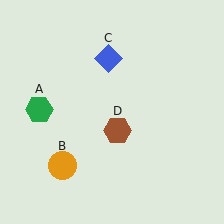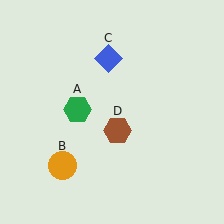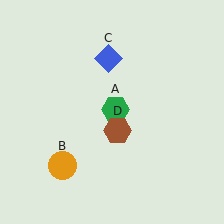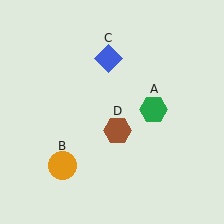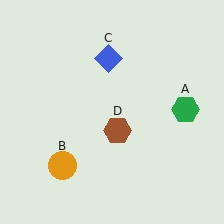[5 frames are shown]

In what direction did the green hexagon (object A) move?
The green hexagon (object A) moved right.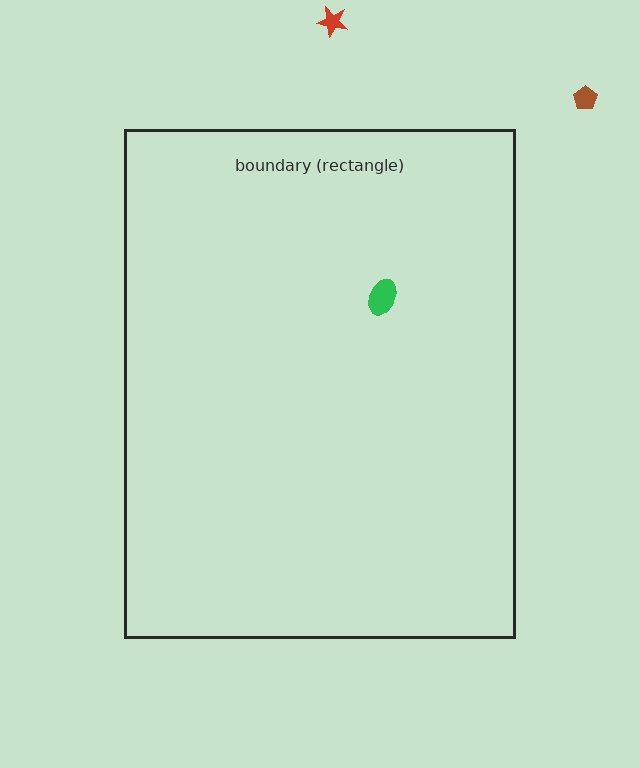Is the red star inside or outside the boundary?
Outside.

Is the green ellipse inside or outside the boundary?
Inside.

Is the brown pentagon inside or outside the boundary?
Outside.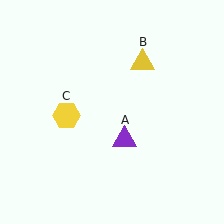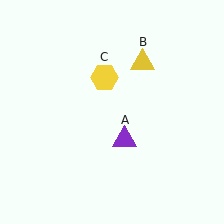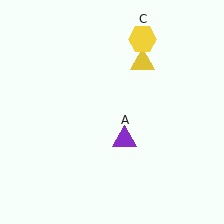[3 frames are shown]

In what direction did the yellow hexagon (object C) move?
The yellow hexagon (object C) moved up and to the right.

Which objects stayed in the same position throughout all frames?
Purple triangle (object A) and yellow triangle (object B) remained stationary.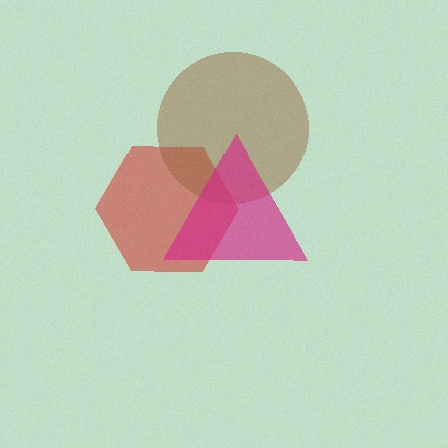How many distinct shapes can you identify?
There are 3 distinct shapes: a red hexagon, a brown circle, a magenta triangle.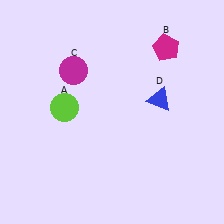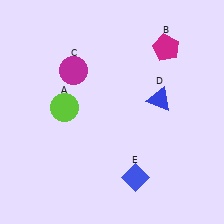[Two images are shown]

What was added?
A blue diamond (E) was added in Image 2.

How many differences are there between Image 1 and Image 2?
There is 1 difference between the two images.